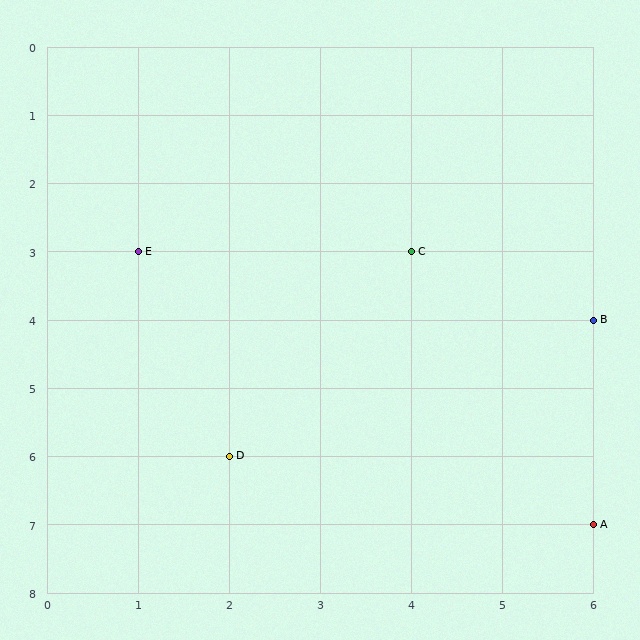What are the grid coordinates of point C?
Point C is at grid coordinates (4, 3).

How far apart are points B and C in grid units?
Points B and C are 2 columns and 1 row apart (about 2.2 grid units diagonally).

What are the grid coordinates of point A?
Point A is at grid coordinates (6, 7).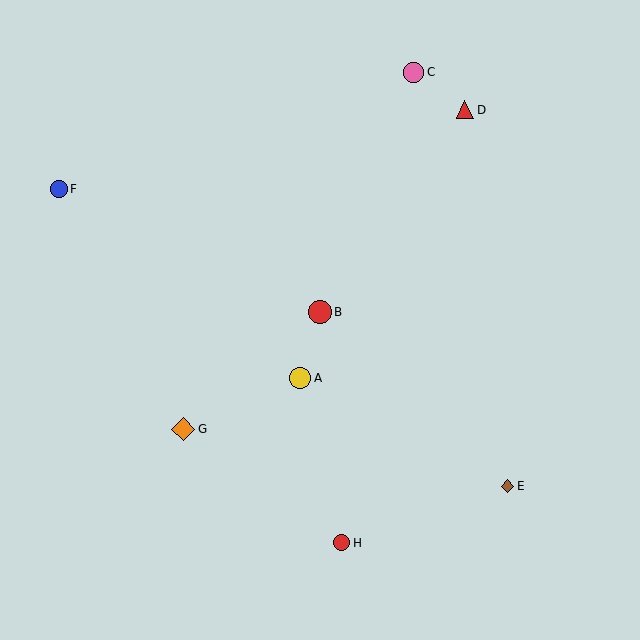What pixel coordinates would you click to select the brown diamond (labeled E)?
Click at (507, 486) to select the brown diamond E.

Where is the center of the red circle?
The center of the red circle is at (320, 312).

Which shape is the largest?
The orange diamond (labeled G) is the largest.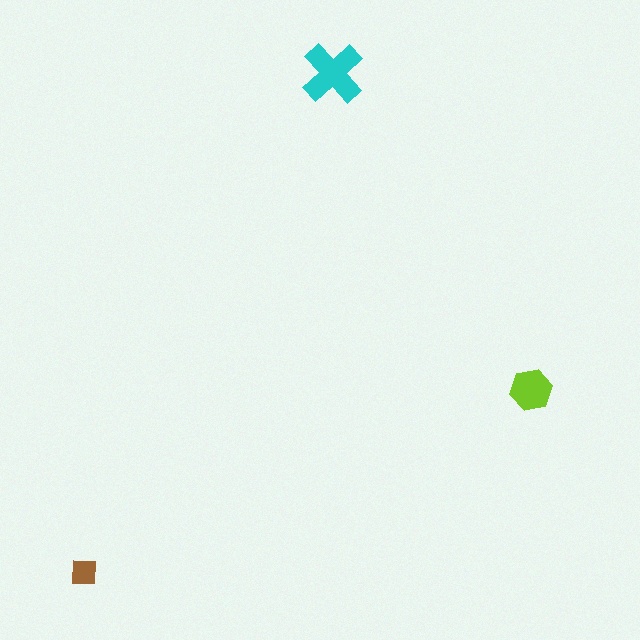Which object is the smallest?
The brown square.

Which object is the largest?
The cyan cross.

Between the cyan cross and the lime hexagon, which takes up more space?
The cyan cross.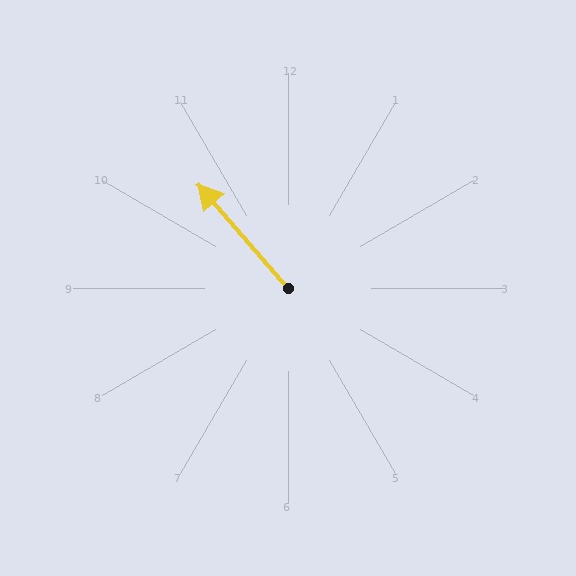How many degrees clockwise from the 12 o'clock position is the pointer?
Approximately 319 degrees.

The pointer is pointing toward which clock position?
Roughly 11 o'clock.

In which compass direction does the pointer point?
Northwest.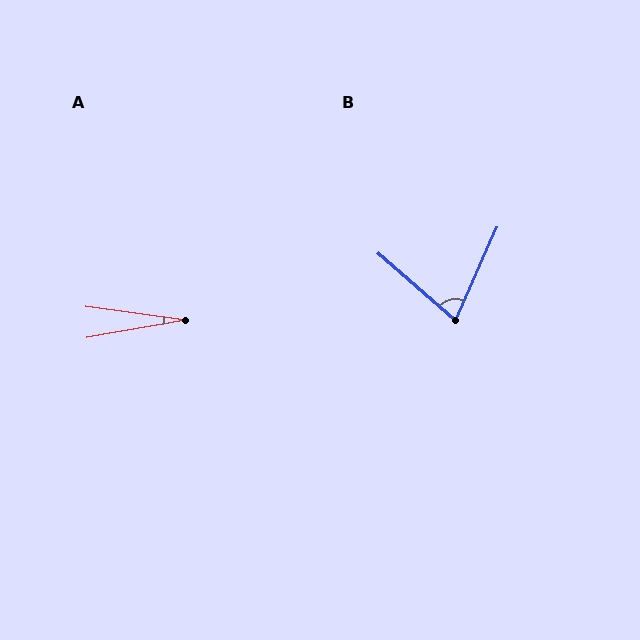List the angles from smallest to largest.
A (18°), B (73°).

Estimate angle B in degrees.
Approximately 73 degrees.